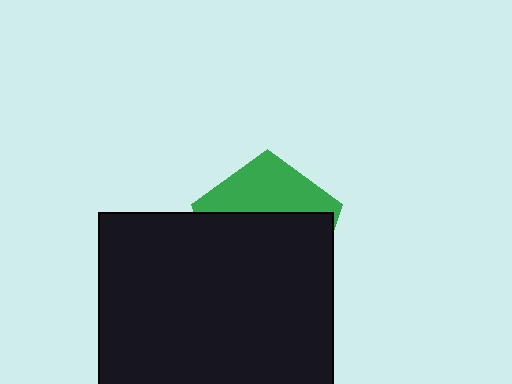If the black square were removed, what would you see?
You would see the complete green pentagon.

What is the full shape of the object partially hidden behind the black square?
The partially hidden object is a green pentagon.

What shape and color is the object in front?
The object in front is a black square.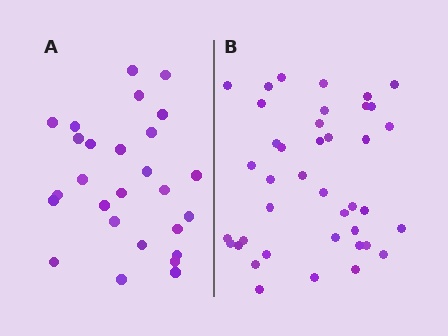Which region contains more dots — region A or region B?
Region B (the right region) has more dots.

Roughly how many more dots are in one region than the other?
Region B has approximately 15 more dots than region A.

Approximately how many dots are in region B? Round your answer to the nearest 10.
About 40 dots.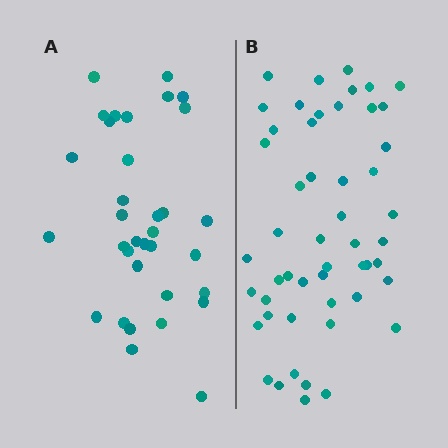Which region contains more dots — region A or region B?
Region B (the right region) has more dots.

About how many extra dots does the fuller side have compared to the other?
Region B has approximately 15 more dots than region A.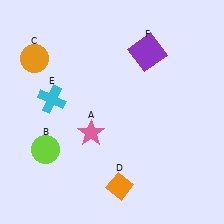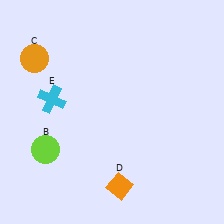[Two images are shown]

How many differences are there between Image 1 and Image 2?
There are 2 differences between the two images.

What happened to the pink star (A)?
The pink star (A) was removed in Image 2. It was in the bottom-left area of Image 1.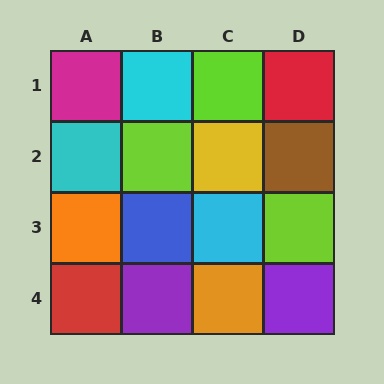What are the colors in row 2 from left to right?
Cyan, lime, yellow, brown.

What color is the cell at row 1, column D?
Red.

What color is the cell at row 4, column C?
Orange.